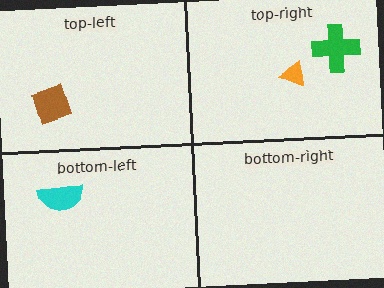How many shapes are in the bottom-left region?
1.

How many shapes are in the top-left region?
1.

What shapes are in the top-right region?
The green cross, the orange triangle.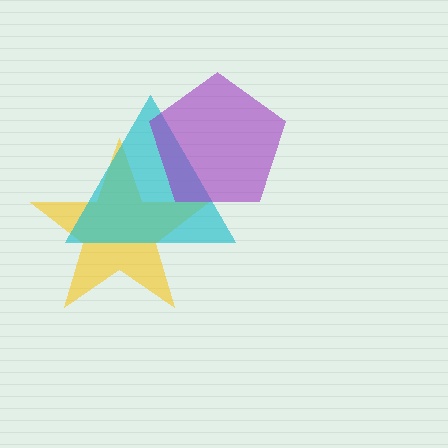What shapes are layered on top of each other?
The layered shapes are: a yellow star, a cyan triangle, a purple pentagon.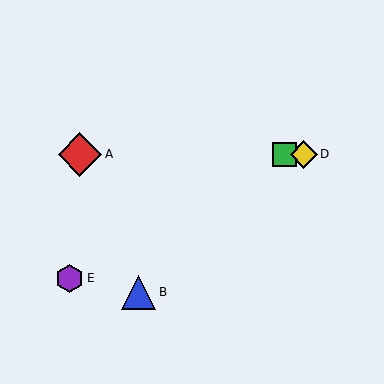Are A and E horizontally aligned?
No, A is at y≈154 and E is at y≈278.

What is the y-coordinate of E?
Object E is at y≈278.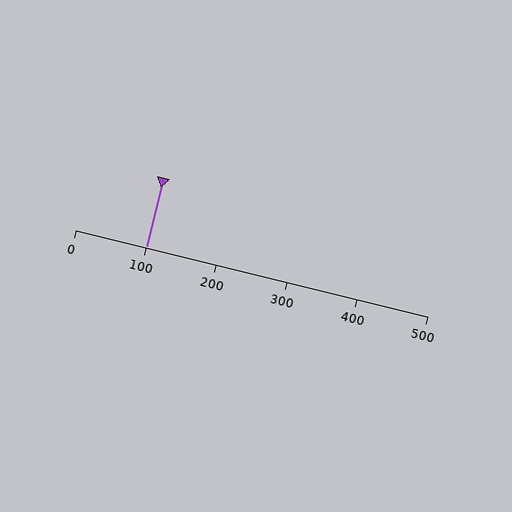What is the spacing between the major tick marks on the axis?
The major ticks are spaced 100 apart.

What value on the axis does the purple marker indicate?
The marker indicates approximately 100.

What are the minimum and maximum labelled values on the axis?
The axis runs from 0 to 500.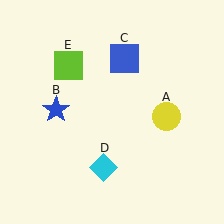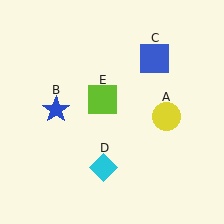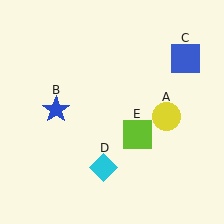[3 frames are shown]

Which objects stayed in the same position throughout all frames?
Yellow circle (object A) and blue star (object B) and cyan diamond (object D) remained stationary.